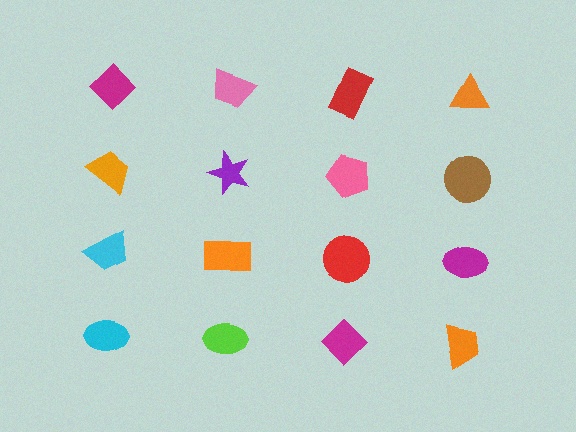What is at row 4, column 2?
A lime ellipse.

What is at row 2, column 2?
A purple star.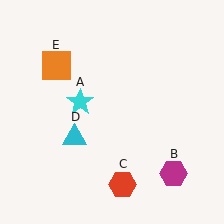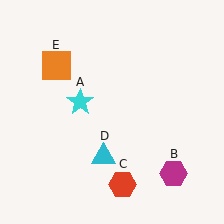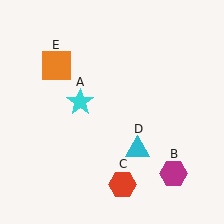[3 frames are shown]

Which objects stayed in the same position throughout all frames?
Cyan star (object A) and magenta hexagon (object B) and red hexagon (object C) and orange square (object E) remained stationary.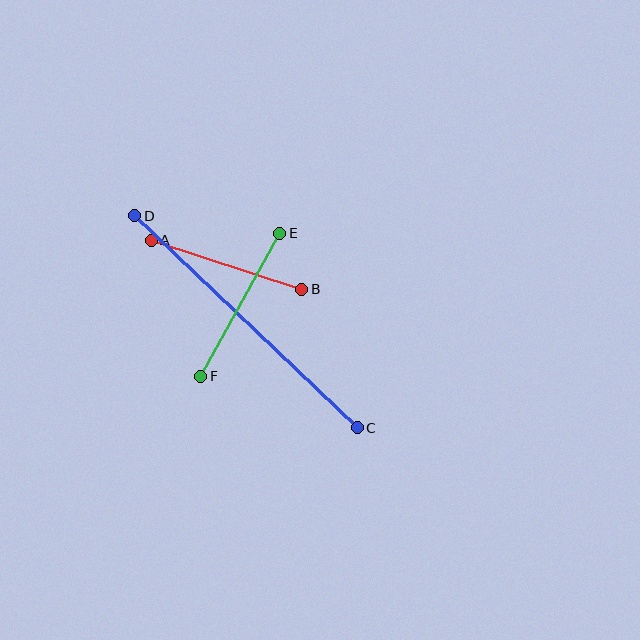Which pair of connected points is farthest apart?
Points C and D are farthest apart.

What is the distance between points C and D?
The distance is approximately 307 pixels.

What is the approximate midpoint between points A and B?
The midpoint is at approximately (227, 265) pixels.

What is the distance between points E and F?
The distance is approximately 163 pixels.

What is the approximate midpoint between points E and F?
The midpoint is at approximately (240, 305) pixels.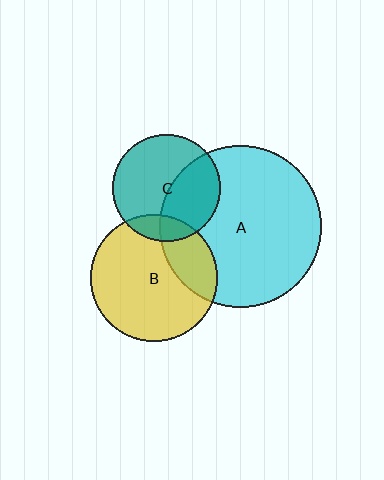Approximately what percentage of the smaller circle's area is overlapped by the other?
Approximately 15%.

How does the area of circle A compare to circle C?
Approximately 2.3 times.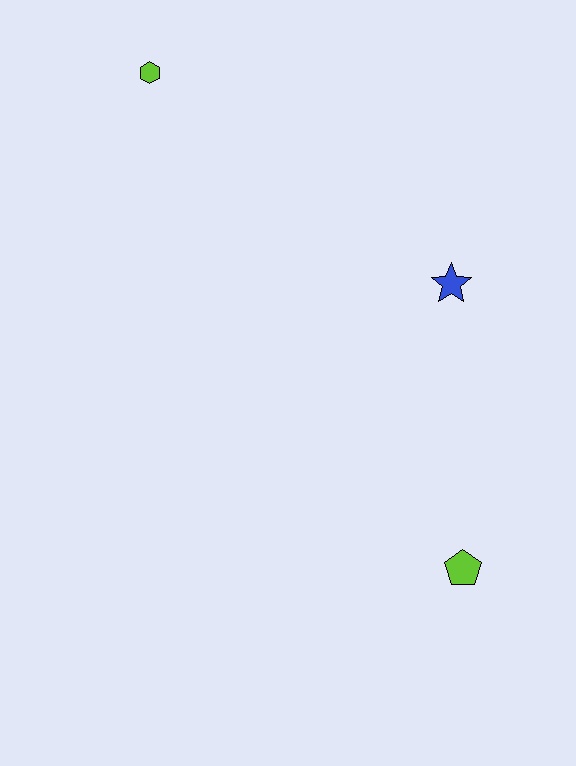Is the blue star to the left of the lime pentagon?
Yes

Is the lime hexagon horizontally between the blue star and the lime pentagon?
No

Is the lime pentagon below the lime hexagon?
Yes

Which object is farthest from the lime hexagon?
The lime pentagon is farthest from the lime hexagon.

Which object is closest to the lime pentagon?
The blue star is closest to the lime pentagon.